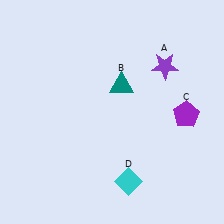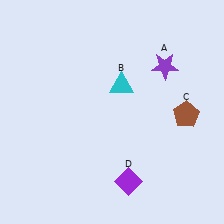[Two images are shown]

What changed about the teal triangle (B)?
In Image 1, B is teal. In Image 2, it changed to cyan.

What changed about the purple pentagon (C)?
In Image 1, C is purple. In Image 2, it changed to brown.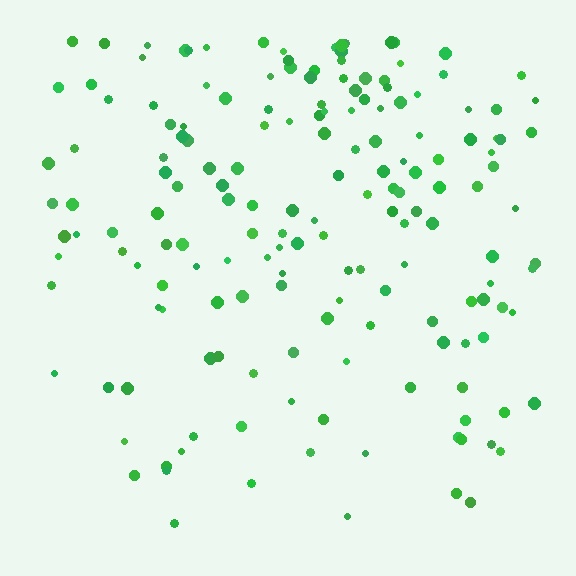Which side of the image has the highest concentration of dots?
The top.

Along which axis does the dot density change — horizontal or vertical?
Vertical.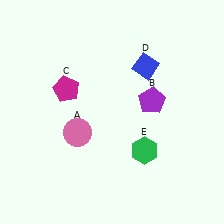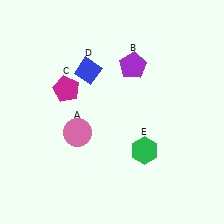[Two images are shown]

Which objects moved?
The objects that moved are: the purple pentagon (B), the blue diamond (D).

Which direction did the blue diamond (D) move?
The blue diamond (D) moved left.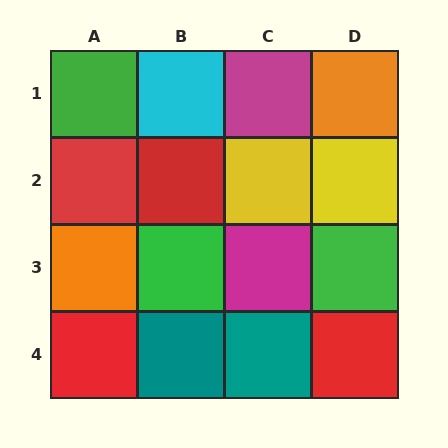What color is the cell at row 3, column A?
Orange.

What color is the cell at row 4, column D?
Red.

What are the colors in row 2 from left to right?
Red, red, yellow, yellow.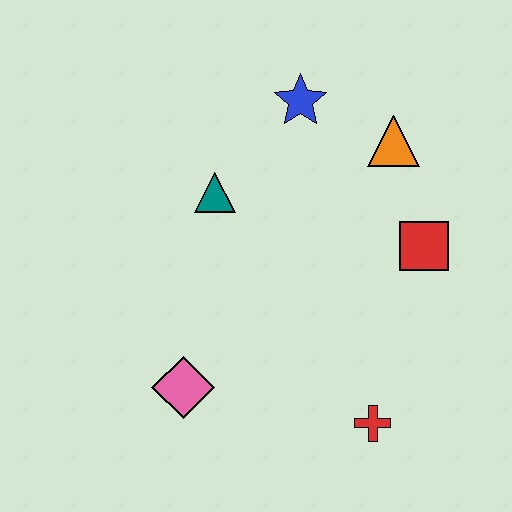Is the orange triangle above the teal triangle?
Yes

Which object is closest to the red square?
The orange triangle is closest to the red square.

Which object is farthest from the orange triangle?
The pink diamond is farthest from the orange triangle.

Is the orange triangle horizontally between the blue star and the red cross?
No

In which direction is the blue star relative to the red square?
The blue star is above the red square.